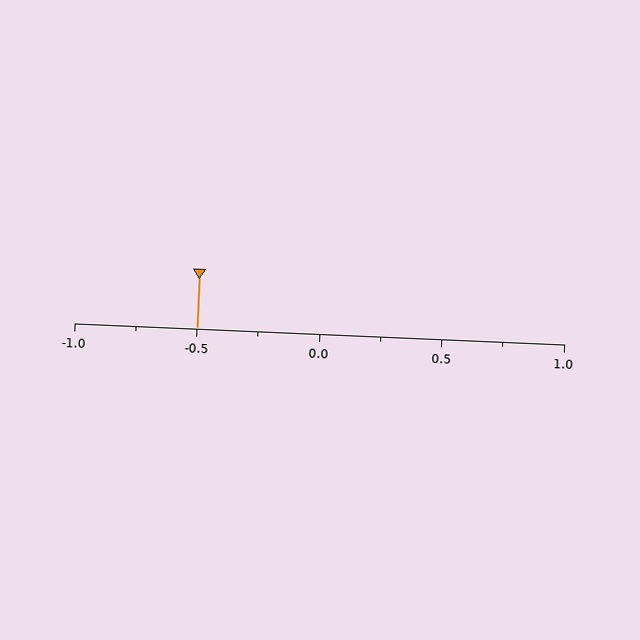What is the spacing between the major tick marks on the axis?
The major ticks are spaced 0.5 apart.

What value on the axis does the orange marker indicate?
The marker indicates approximately -0.5.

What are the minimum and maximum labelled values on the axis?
The axis runs from -1.0 to 1.0.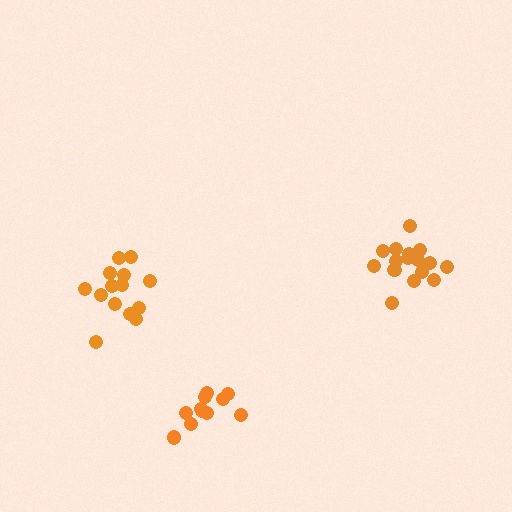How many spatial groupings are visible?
There are 3 spatial groupings.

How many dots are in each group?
Group 1: 14 dots, Group 2: 11 dots, Group 3: 16 dots (41 total).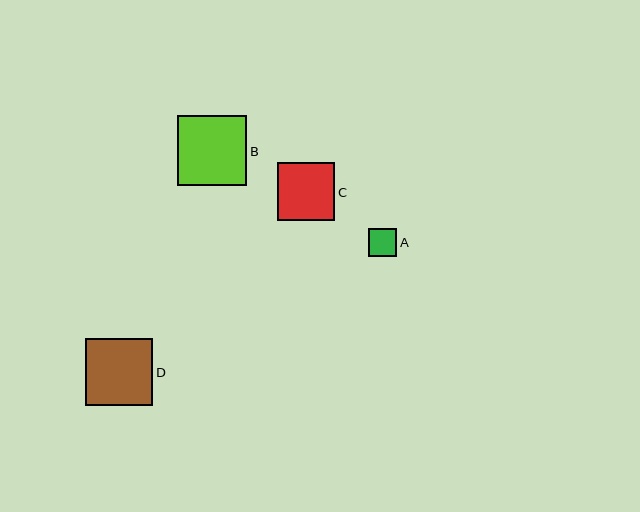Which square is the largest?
Square B is the largest with a size of approximately 70 pixels.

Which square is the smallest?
Square A is the smallest with a size of approximately 28 pixels.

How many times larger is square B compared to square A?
Square B is approximately 2.5 times the size of square A.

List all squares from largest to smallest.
From largest to smallest: B, D, C, A.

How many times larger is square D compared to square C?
Square D is approximately 1.2 times the size of square C.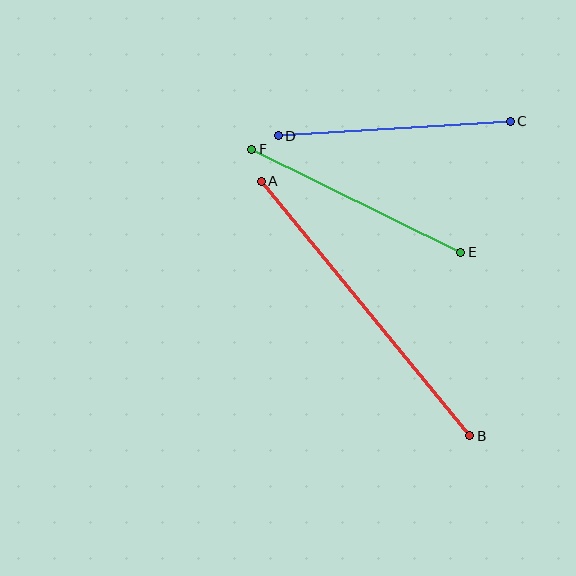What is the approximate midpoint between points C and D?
The midpoint is at approximately (394, 129) pixels.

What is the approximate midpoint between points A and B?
The midpoint is at approximately (366, 309) pixels.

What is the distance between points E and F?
The distance is approximately 233 pixels.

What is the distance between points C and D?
The distance is approximately 232 pixels.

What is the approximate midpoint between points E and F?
The midpoint is at approximately (356, 201) pixels.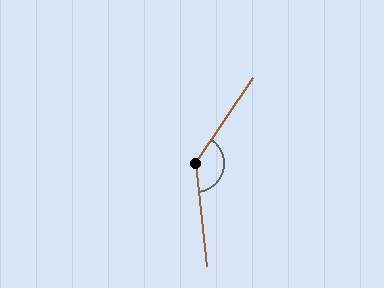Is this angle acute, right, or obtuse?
It is obtuse.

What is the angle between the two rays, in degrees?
Approximately 139 degrees.